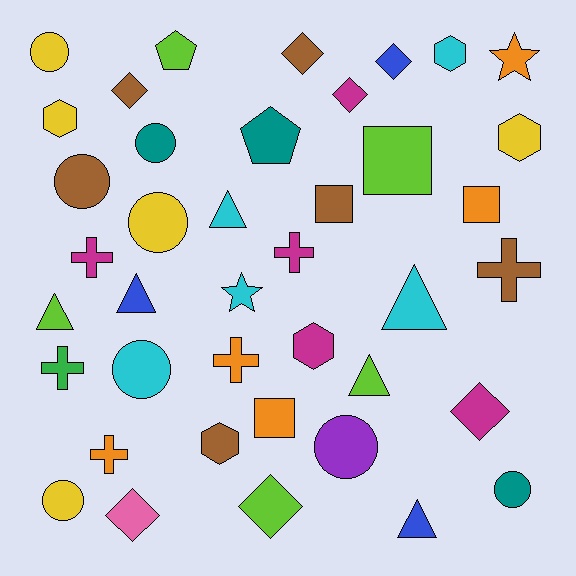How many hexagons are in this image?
There are 5 hexagons.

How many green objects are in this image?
There is 1 green object.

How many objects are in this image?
There are 40 objects.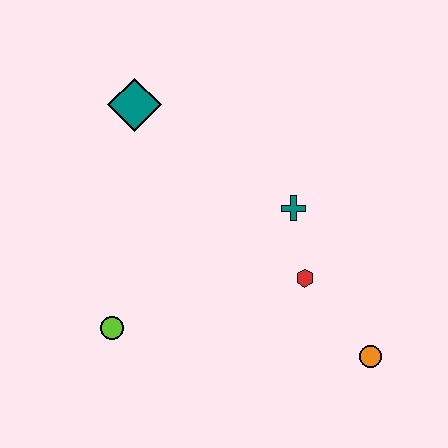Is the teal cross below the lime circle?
No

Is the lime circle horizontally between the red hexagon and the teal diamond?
No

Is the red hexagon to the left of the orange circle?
Yes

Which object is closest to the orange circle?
The red hexagon is closest to the orange circle.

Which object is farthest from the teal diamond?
The orange circle is farthest from the teal diamond.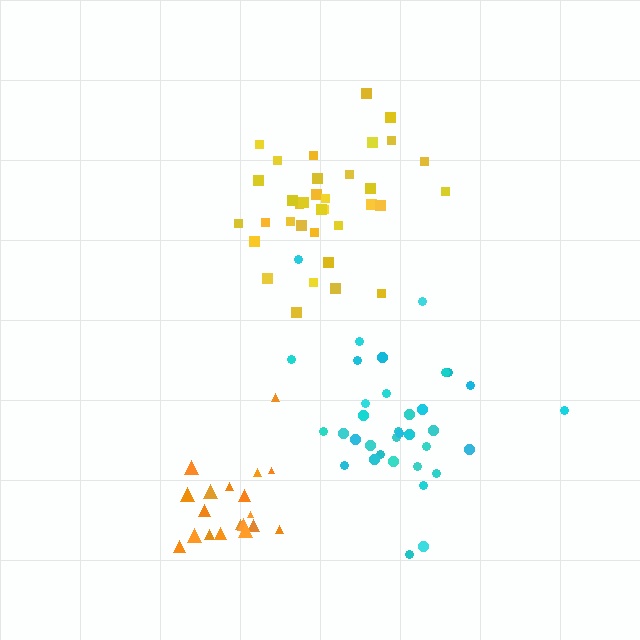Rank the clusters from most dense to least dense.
orange, cyan, yellow.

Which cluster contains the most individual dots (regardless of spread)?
Cyan (35).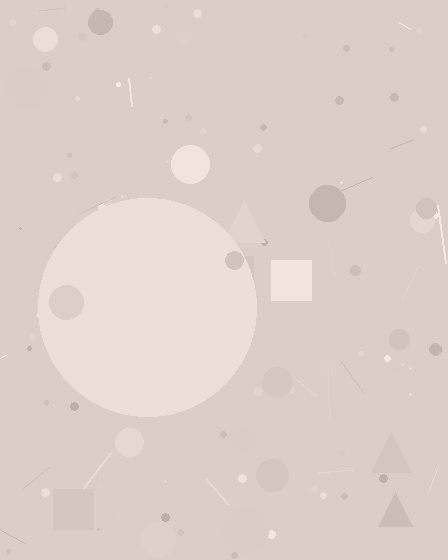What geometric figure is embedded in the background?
A circle is embedded in the background.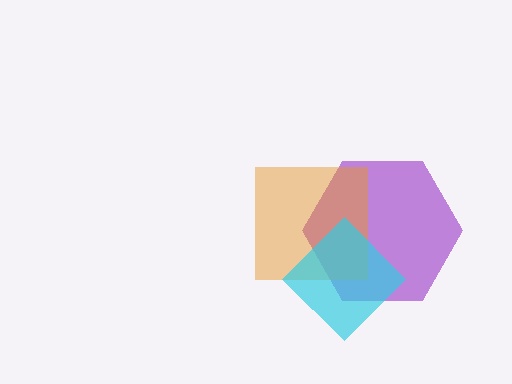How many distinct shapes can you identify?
There are 3 distinct shapes: a purple hexagon, an orange square, a cyan diamond.